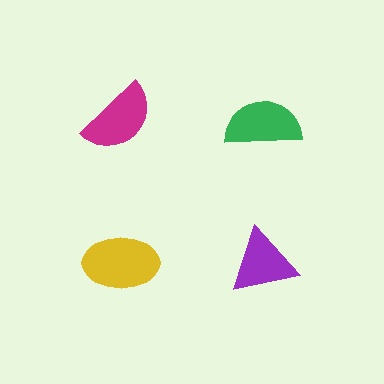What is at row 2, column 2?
A purple triangle.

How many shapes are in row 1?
2 shapes.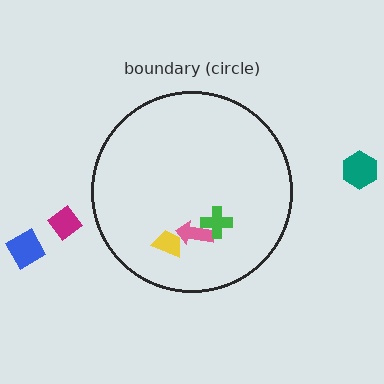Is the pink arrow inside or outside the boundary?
Inside.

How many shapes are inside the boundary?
3 inside, 3 outside.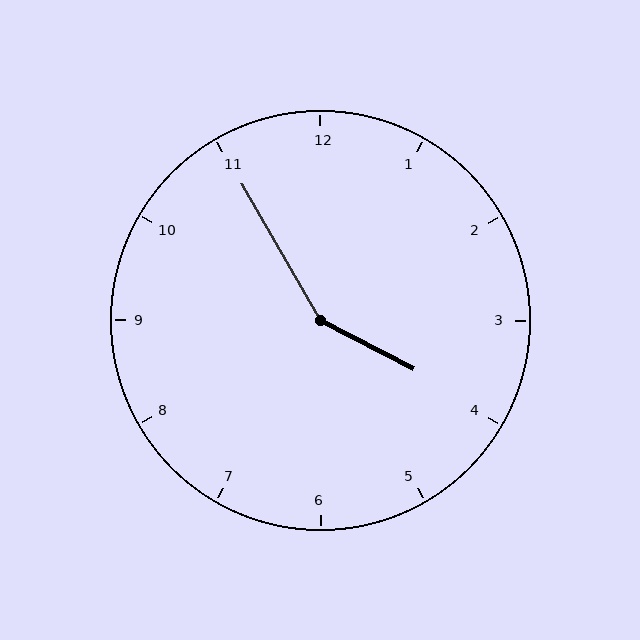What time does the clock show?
3:55.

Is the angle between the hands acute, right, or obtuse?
It is obtuse.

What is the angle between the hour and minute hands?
Approximately 148 degrees.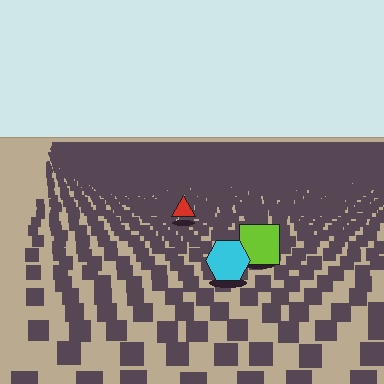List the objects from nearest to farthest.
From nearest to farthest: the cyan hexagon, the lime square, the red triangle.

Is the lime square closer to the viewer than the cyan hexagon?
No. The cyan hexagon is closer — you can tell from the texture gradient: the ground texture is coarser near it.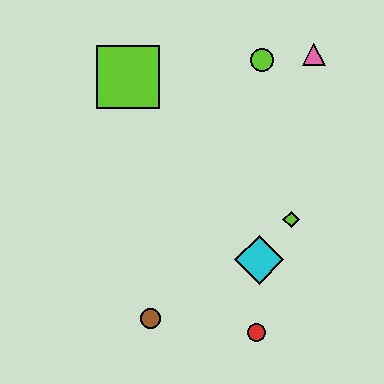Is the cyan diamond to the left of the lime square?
No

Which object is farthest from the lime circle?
The brown circle is farthest from the lime circle.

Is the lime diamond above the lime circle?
No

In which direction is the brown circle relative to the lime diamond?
The brown circle is to the left of the lime diamond.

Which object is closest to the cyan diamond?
The lime diamond is closest to the cyan diamond.